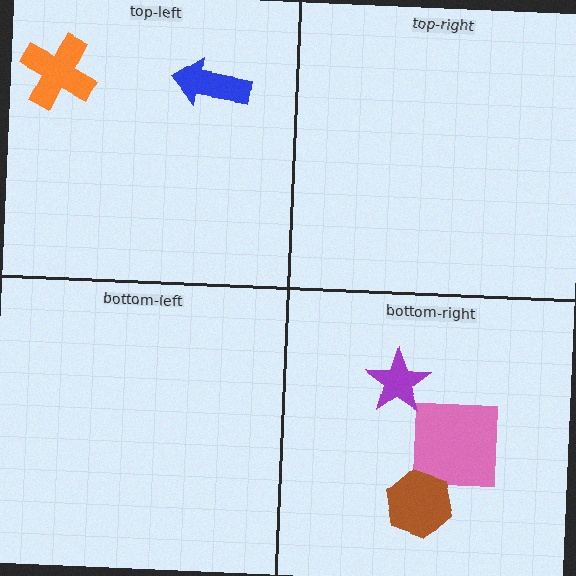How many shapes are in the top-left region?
2.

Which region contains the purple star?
The bottom-right region.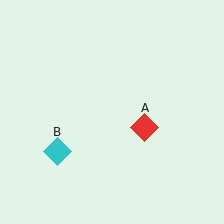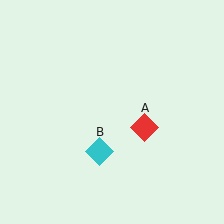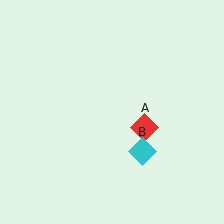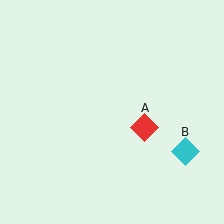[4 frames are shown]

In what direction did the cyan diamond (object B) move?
The cyan diamond (object B) moved right.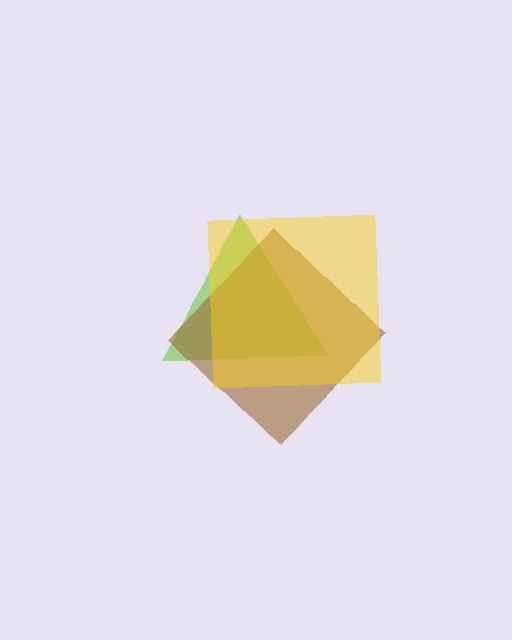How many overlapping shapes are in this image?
There are 3 overlapping shapes in the image.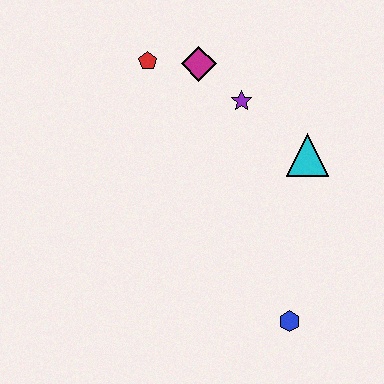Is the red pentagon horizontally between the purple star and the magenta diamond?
No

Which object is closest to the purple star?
The magenta diamond is closest to the purple star.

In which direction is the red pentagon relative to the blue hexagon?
The red pentagon is above the blue hexagon.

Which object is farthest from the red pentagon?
The blue hexagon is farthest from the red pentagon.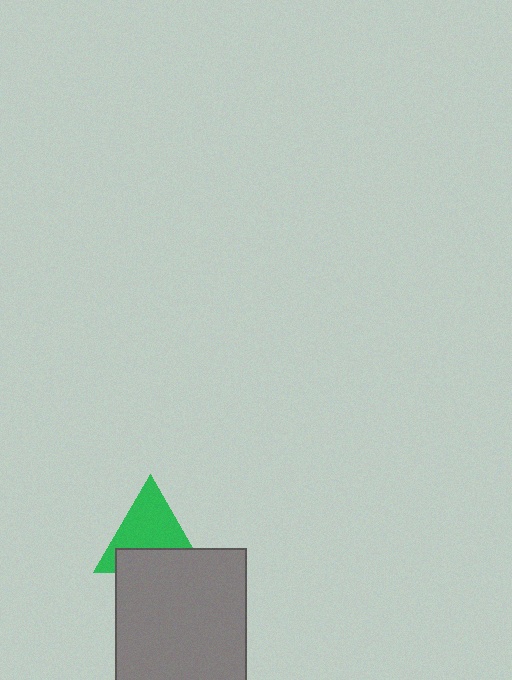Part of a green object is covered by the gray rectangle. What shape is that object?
It is a triangle.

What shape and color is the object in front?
The object in front is a gray rectangle.